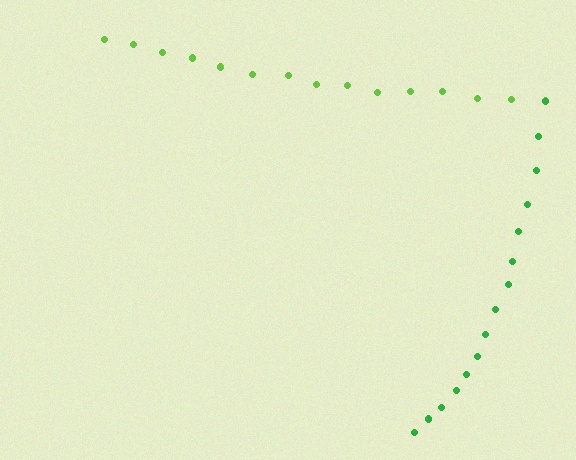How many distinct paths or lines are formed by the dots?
There are 2 distinct paths.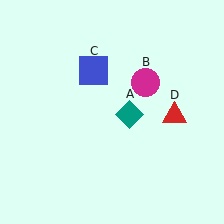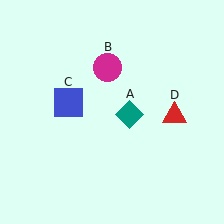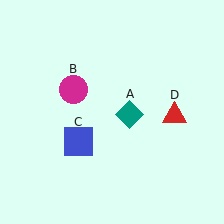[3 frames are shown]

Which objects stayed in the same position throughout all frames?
Teal diamond (object A) and red triangle (object D) remained stationary.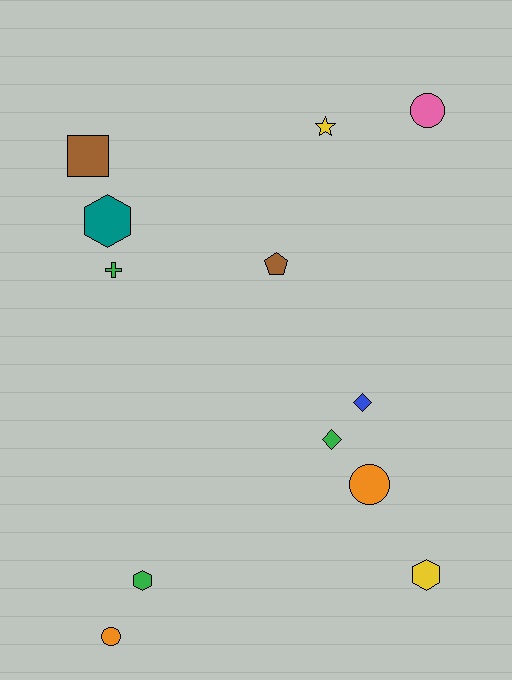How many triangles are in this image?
There are no triangles.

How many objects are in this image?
There are 12 objects.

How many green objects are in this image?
There are 3 green objects.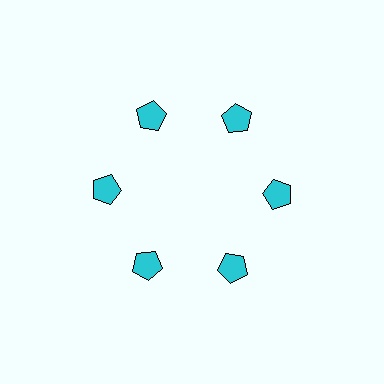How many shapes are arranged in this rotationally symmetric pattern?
There are 6 shapes, arranged in 6 groups of 1.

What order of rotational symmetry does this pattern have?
This pattern has 6-fold rotational symmetry.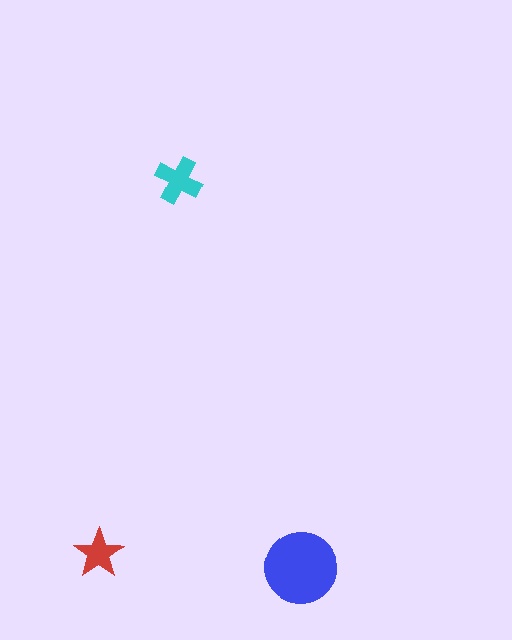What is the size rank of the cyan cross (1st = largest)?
2nd.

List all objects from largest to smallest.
The blue circle, the cyan cross, the red star.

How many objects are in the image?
There are 3 objects in the image.